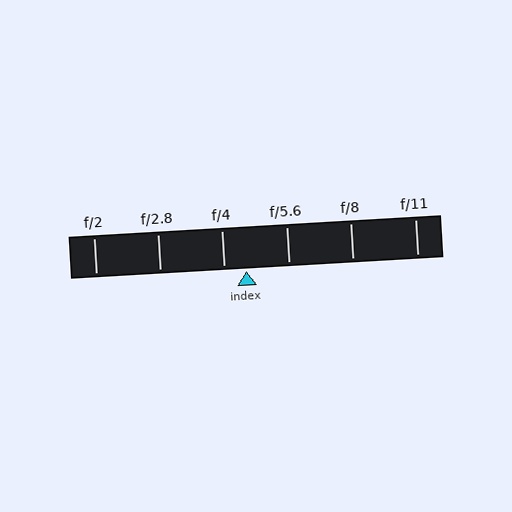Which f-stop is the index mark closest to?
The index mark is closest to f/4.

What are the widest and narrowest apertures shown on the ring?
The widest aperture shown is f/2 and the narrowest is f/11.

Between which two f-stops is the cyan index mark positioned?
The index mark is between f/4 and f/5.6.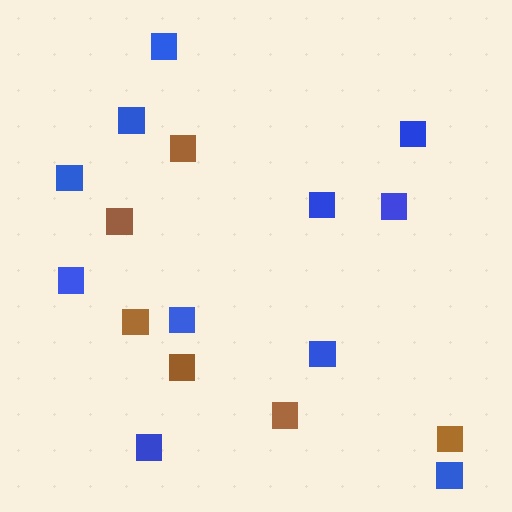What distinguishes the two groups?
There are 2 groups: one group of brown squares (6) and one group of blue squares (11).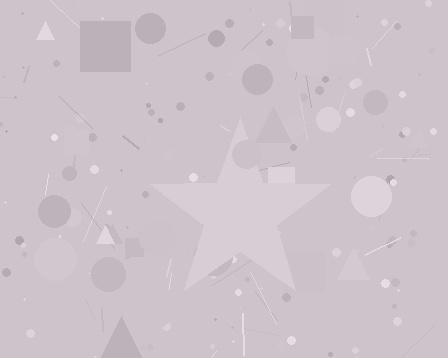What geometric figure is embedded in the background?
A star is embedded in the background.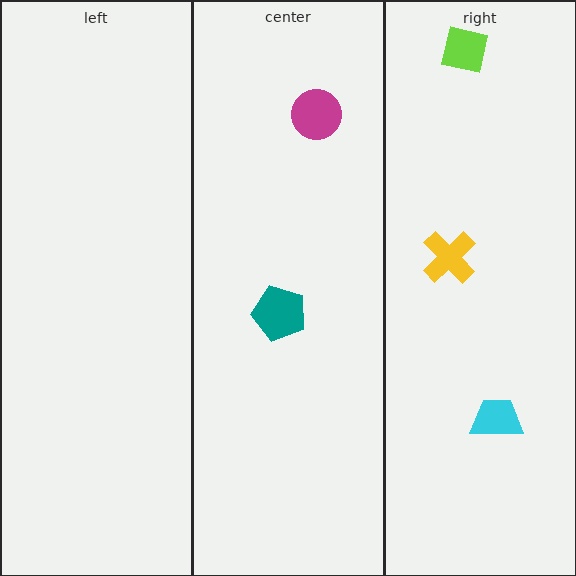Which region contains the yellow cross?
The right region.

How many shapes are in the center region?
2.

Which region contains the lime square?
The right region.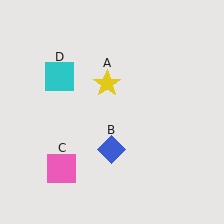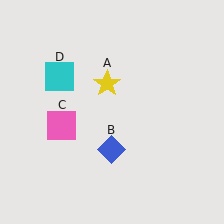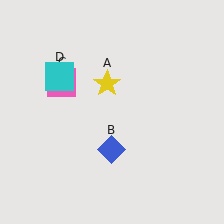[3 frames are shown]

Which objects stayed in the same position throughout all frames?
Yellow star (object A) and blue diamond (object B) and cyan square (object D) remained stationary.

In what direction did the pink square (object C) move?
The pink square (object C) moved up.